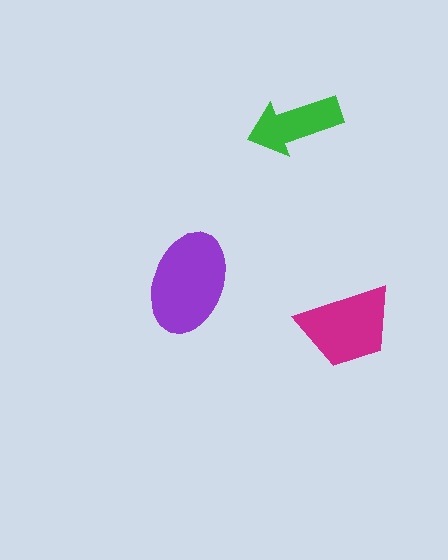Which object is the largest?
The purple ellipse.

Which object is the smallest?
The green arrow.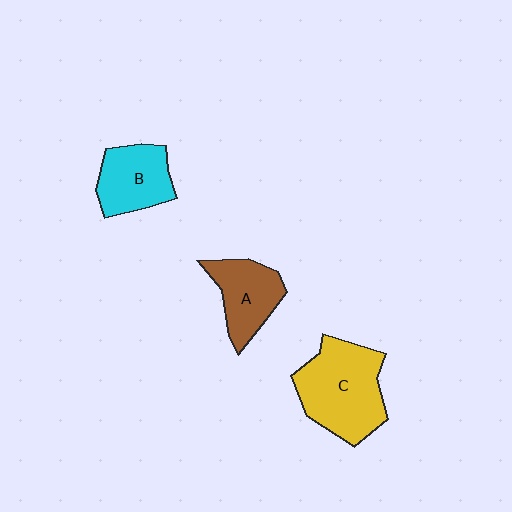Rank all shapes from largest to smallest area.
From largest to smallest: C (yellow), B (cyan), A (brown).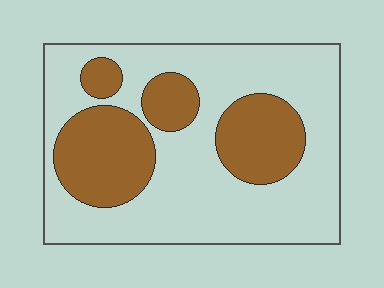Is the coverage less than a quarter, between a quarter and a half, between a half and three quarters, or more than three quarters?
Between a quarter and a half.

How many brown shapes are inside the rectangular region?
4.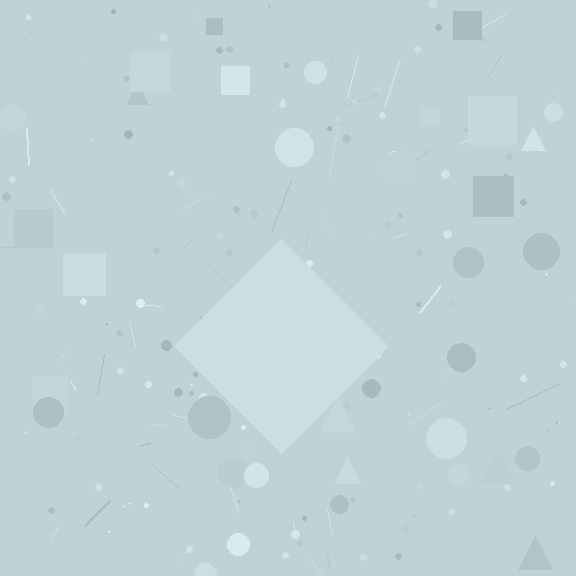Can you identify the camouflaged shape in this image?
The camouflaged shape is a diamond.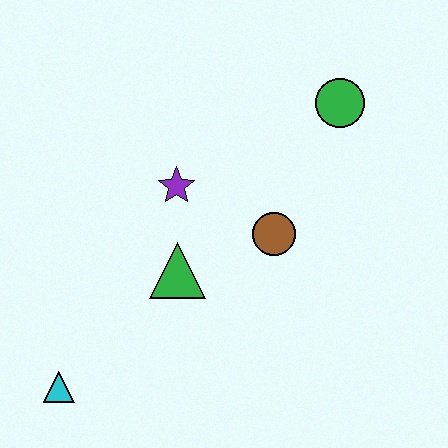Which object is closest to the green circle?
The brown circle is closest to the green circle.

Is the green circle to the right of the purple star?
Yes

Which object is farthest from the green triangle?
The green circle is farthest from the green triangle.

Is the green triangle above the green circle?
No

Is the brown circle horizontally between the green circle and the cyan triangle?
Yes